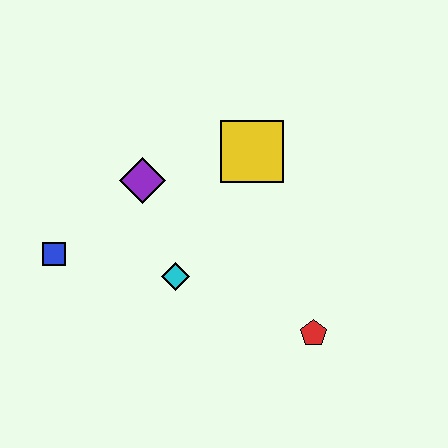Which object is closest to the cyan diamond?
The purple diamond is closest to the cyan diamond.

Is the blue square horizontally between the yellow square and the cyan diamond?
No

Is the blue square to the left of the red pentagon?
Yes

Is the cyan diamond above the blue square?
No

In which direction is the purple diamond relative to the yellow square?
The purple diamond is to the left of the yellow square.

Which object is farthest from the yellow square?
The blue square is farthest from the yellow square.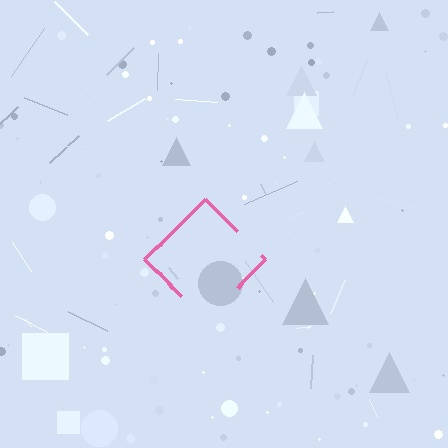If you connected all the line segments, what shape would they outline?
They would outline a diamond.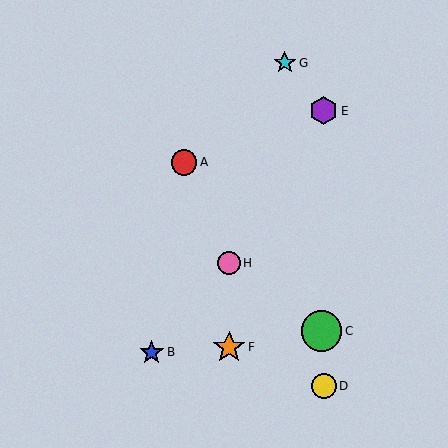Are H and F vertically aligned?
Yes, both are at x≈229.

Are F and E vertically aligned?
No, F is at x≈229 and E is at x≈324.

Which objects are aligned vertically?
Objects F, H are aligned vertically.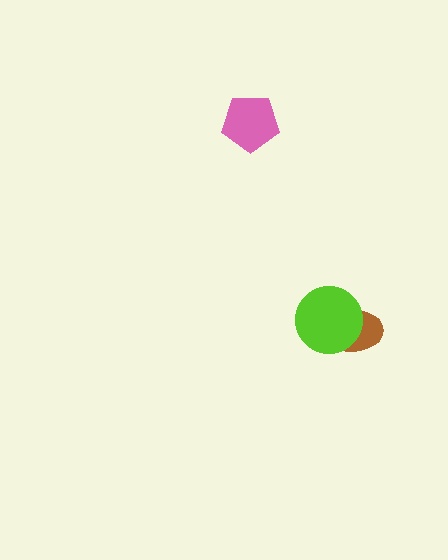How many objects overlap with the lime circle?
1 object overlaps with the lime circle.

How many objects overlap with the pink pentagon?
0 objects overlap with the pink pentagon.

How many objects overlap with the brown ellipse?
1 object overlaps with the brown ellipse.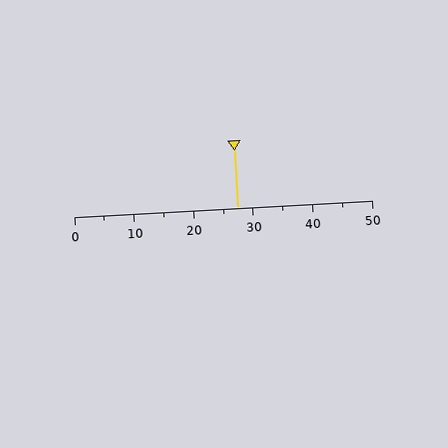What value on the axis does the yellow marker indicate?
The marker indicates approximately 27.5.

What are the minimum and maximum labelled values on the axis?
The axis runs from 0 to 50.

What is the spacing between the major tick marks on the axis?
The major ticks are spaced 10 apart.